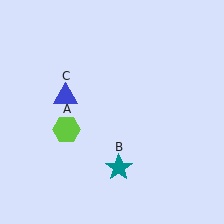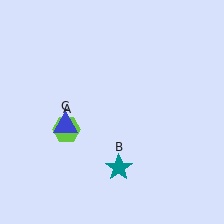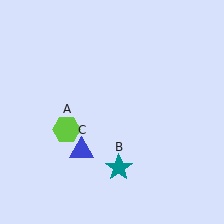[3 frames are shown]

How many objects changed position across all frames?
1 object changed position: blue triangle (object C).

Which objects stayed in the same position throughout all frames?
Lime hexagon (object A) and teal star (object B) remained stationary.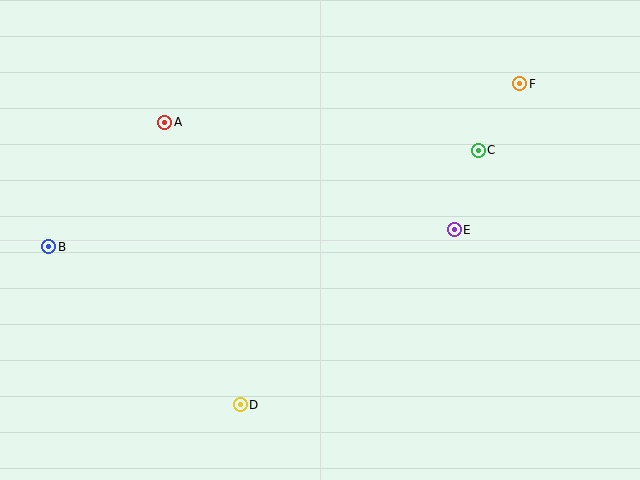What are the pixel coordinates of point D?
Point D is at (240, 405).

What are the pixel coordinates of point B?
Point B is at (49, 247).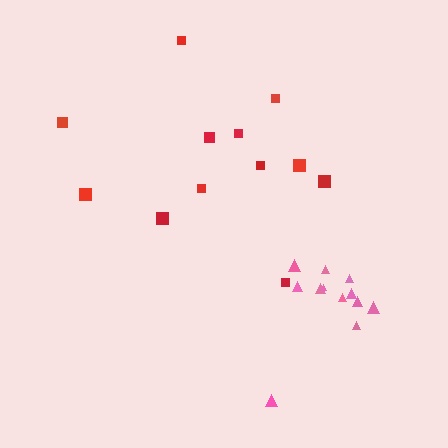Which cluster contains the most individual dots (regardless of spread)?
Red (13).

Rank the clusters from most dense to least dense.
pink, red.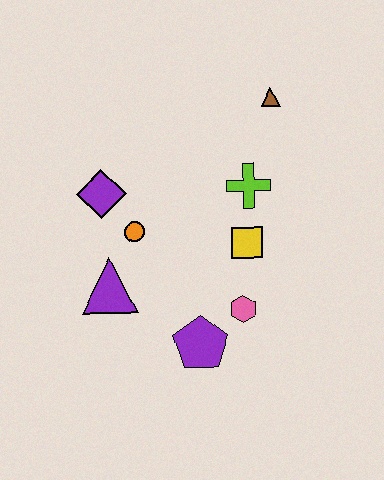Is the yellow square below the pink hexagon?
No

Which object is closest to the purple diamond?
The orange circle is closest to the purple diamond.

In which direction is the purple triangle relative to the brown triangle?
The purple triangle is below the brown triangle.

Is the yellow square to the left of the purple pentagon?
No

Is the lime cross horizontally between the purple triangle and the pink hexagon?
No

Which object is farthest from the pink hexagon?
The brown triangle is farthest from the pink hexagon.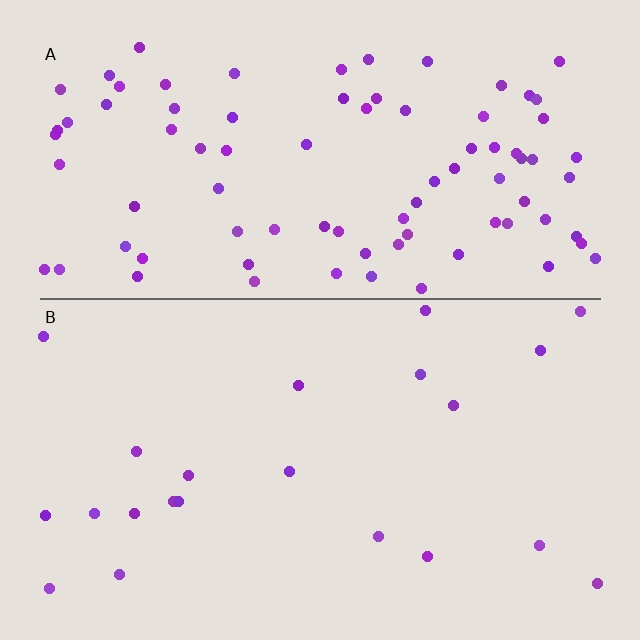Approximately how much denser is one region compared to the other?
Approximately 3.9× — region A over region B.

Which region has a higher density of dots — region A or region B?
A (the top).